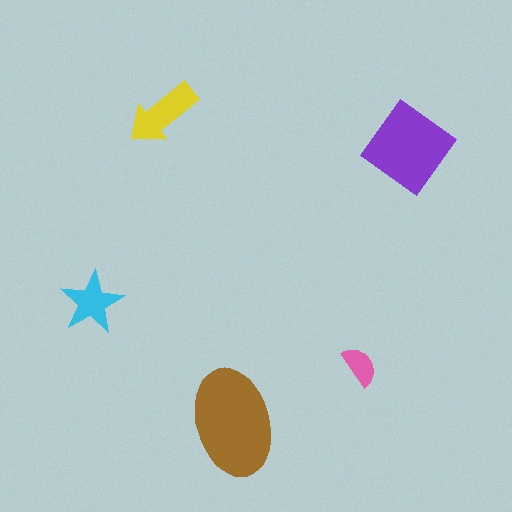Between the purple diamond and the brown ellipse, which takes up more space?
The brown ellipse.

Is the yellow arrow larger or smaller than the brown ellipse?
Smaller.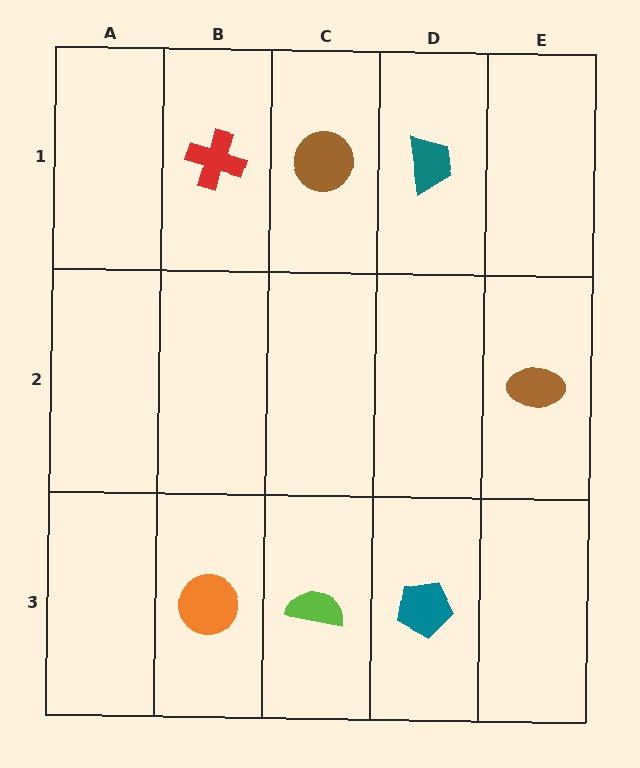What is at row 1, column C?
A brown circle.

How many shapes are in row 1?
3 shapes.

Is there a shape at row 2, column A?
No, that cell is empty.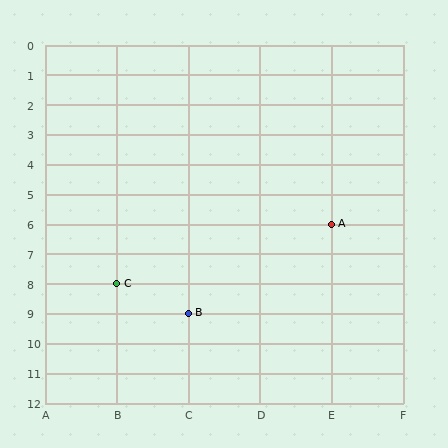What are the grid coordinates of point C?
Point C is at grid coordinates (B, 8).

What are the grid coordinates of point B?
Point B is at grid coordinates (C, 9).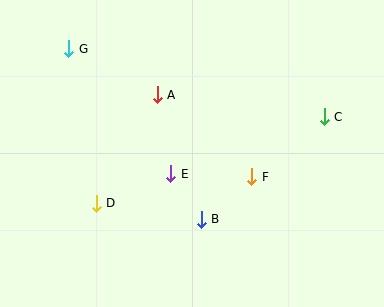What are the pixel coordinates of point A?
Point A is at (157, 95).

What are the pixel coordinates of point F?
Point F is at (252, 177).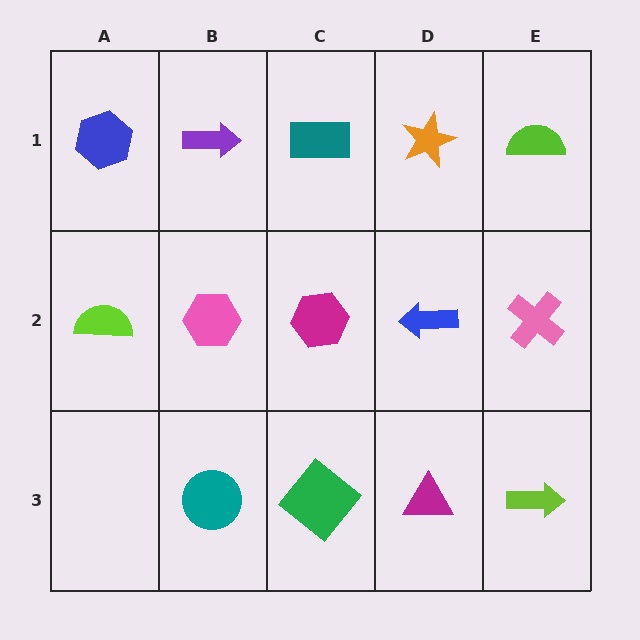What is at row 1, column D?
An orange star.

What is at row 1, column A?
A blue hexagon.